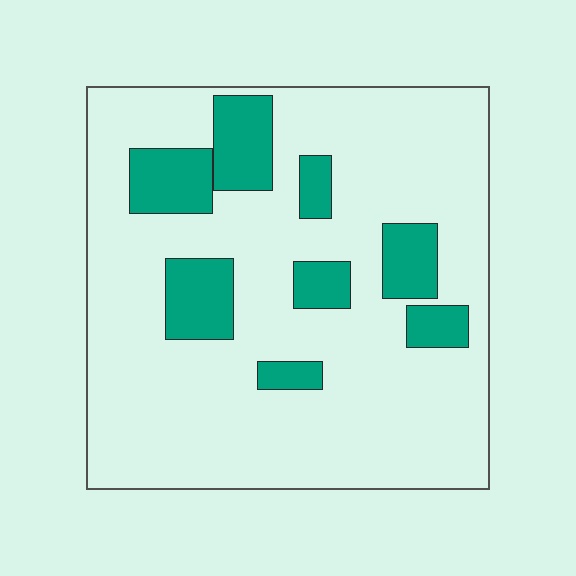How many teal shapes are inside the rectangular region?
8.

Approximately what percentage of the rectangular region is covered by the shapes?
Approximately 20%.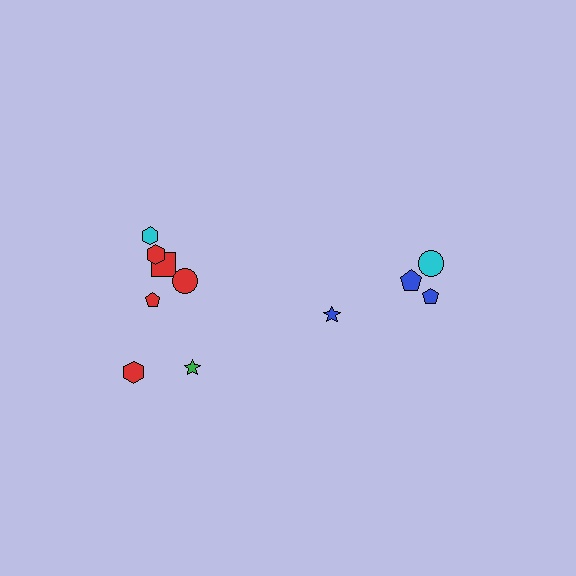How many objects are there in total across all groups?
There are 12 objects.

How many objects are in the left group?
There are 7 objects.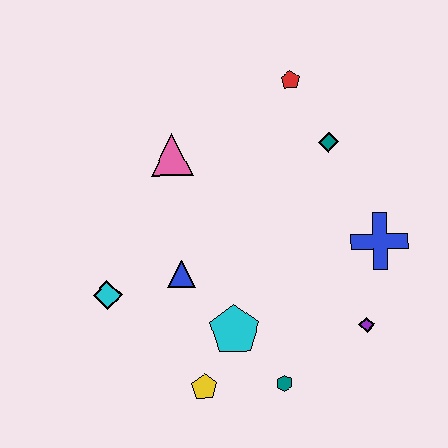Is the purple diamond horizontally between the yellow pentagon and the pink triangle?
No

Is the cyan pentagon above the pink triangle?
No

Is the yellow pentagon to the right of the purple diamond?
No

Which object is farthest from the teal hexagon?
The red pentagon is farthest from the teal hexagon.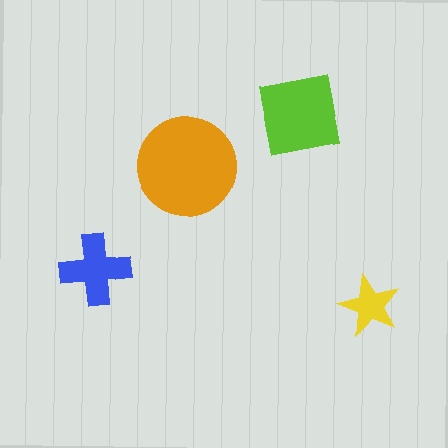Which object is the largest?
The orange circle.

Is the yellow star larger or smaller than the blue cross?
Smaller.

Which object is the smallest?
The yellow star.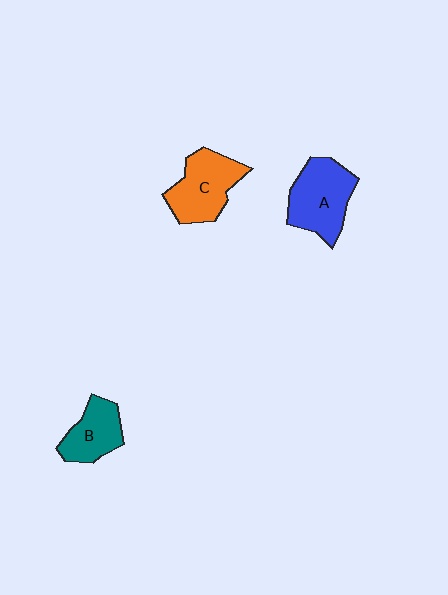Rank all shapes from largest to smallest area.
From largest to smallest: A (blue), C (orange), B (teal).